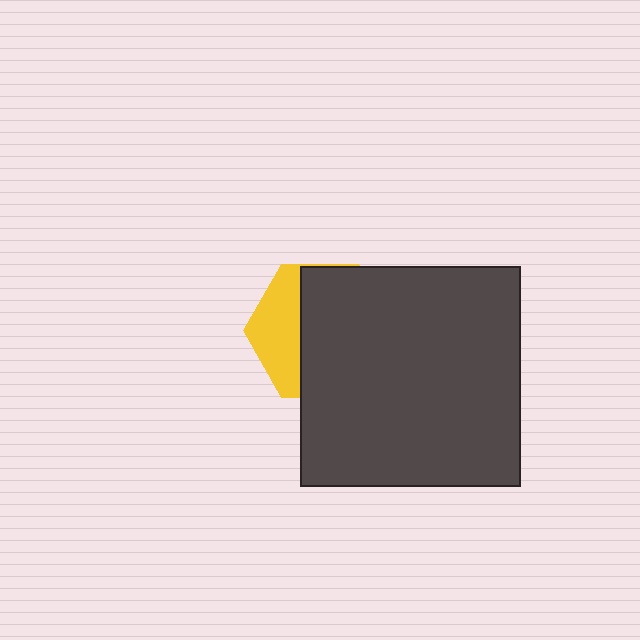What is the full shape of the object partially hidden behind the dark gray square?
The partially hidden object is a yellow hexagon.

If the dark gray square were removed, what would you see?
You would see the complete yellow hexagon.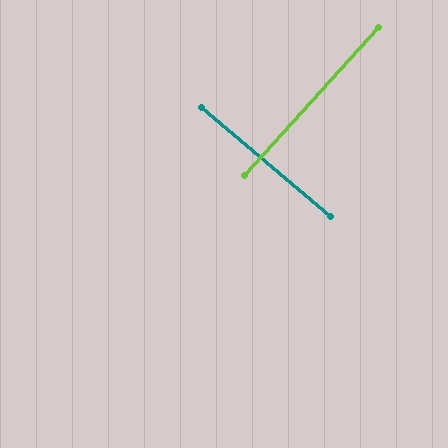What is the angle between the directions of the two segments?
Approximately 88 degrees.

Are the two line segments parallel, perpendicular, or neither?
Perpendicular — they meet at approximately 88°.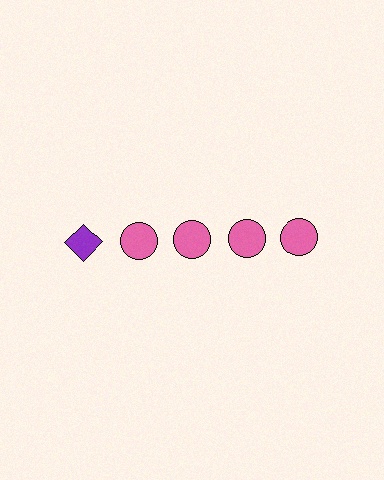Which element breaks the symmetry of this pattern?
The purple diamond in the top row, leftmost column breaks the symmetry. All other shapes are pink circles.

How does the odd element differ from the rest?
It differs in both color (purple instead of pink) and shape (diamond instead of circle).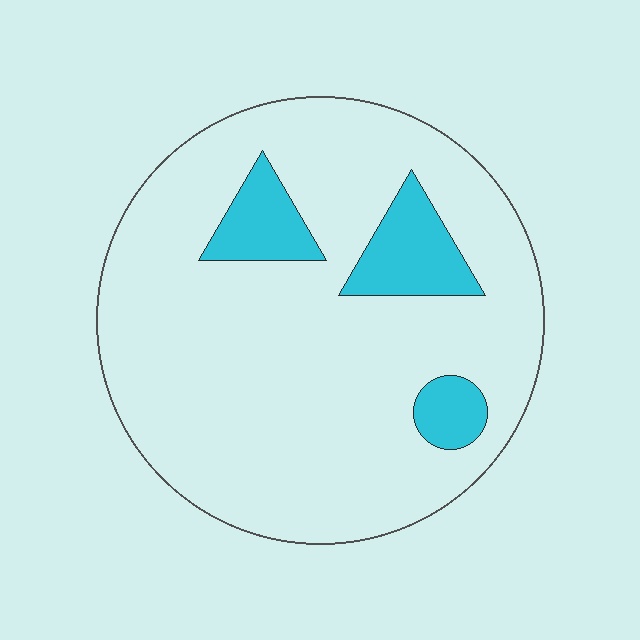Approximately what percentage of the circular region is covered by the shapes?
Approximately 15%.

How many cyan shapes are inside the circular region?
3.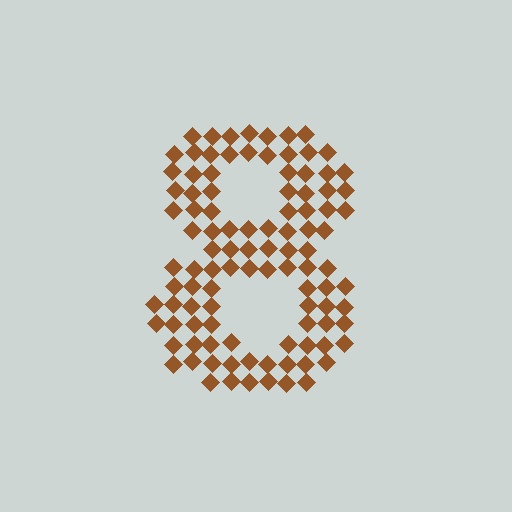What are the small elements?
The small elements are diamonds.